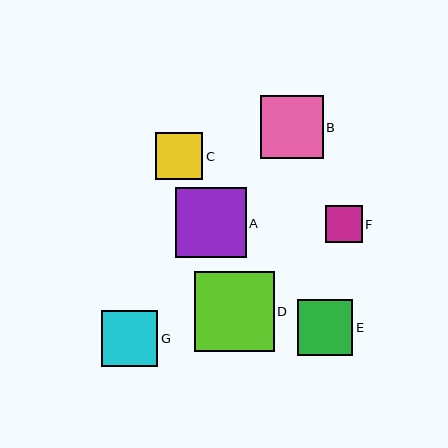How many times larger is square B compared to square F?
Square B is approximately 1.7 times the size of square F.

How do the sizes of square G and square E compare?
Square G and square E are approximately the same size.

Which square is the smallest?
Square F is the smallest with a size of approximately 37 pixels.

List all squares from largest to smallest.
From largest to smallest: D, A, B, G, E, C, F.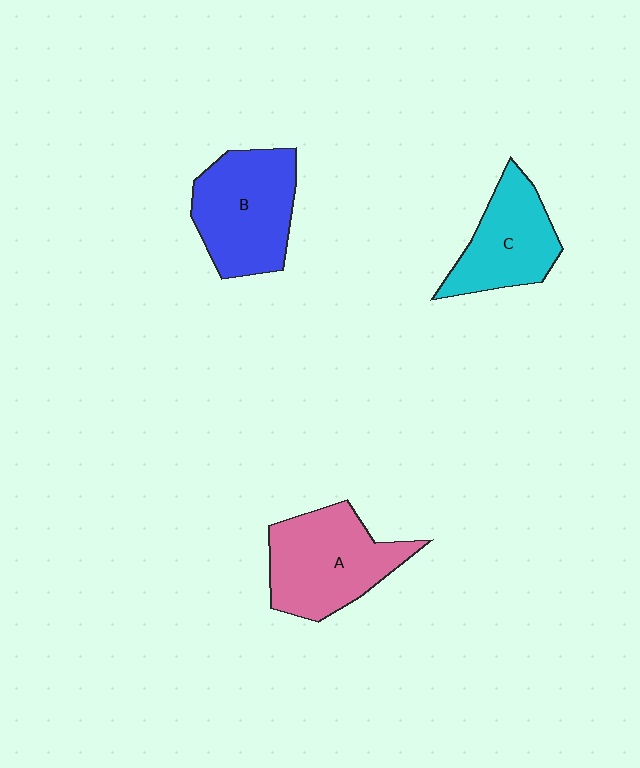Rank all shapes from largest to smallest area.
From largest to smallest: A (pink), B (blue), C (cyan).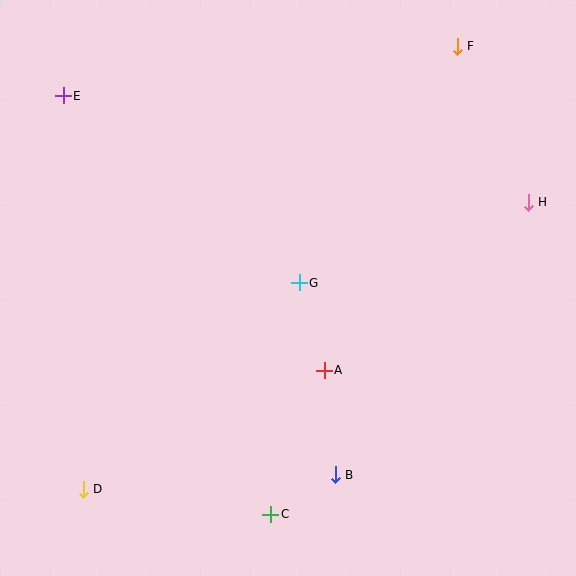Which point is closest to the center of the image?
Point G at (299, 283) is closest to the center.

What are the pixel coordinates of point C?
Point C is at (271, 514).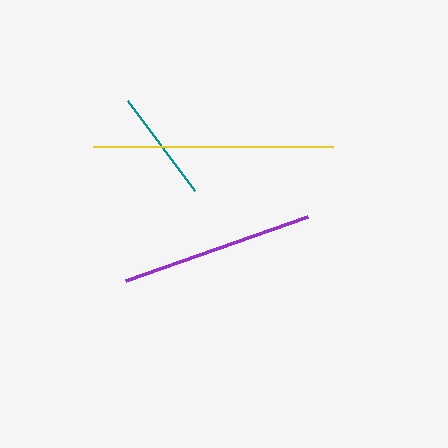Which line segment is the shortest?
The teal line is the shortest at approximately 112 pixels.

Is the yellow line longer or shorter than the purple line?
The yellow line is longer than the purple line.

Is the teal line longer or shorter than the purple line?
The purple line is longer than the teal line.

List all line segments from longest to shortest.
From longest to shortest: yellow, purple, teal.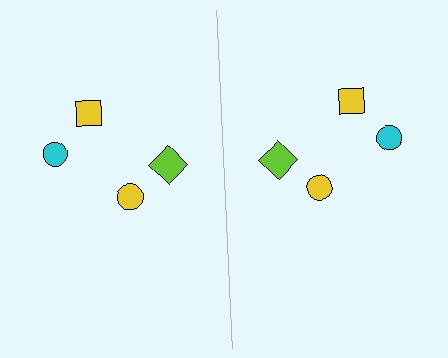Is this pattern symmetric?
Yes, this pattern has bilateral (reflection) symmetry.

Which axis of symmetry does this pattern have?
The pattern has a vertical axis of symmetry running through the center of the image.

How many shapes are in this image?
There are 8 shapes in this image.